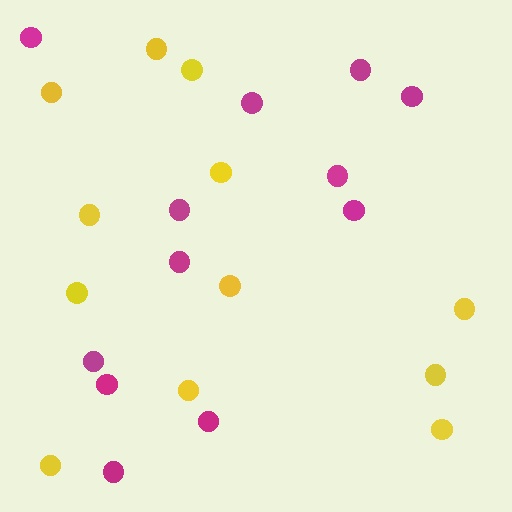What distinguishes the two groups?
There are 2 groups: one group of yellow circles (12) and one group of magenta circles (12).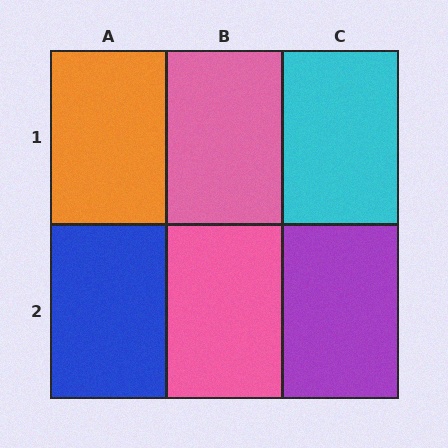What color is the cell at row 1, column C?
Cyan.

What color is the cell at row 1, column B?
Pink.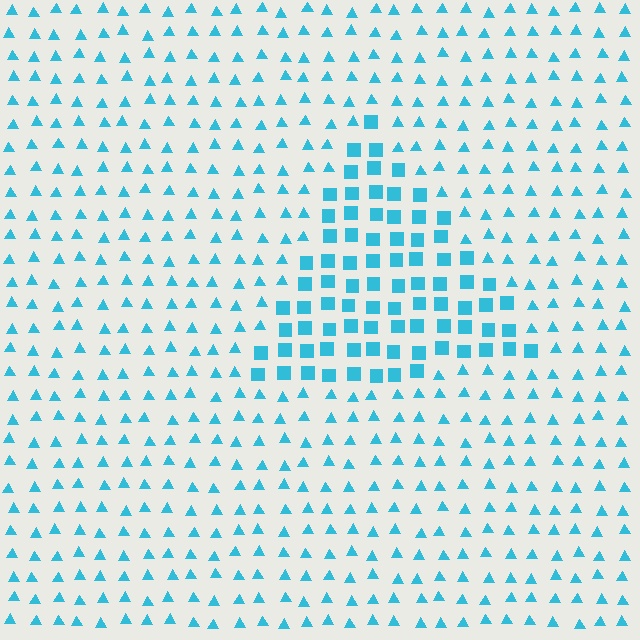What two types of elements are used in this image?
The image uses squares inside the triangle region and triangles outside it.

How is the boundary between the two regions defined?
The boundary is defined by a change in element shape: squares inside vs. triangles outside. All elements share the same color and spacing.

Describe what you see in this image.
The image is filled with small cyan elements arranged in a uniform grid. A triangle-shaped region contains squares, while the surrounding area contains triangles. The boundary is defined purely by the change in element shape.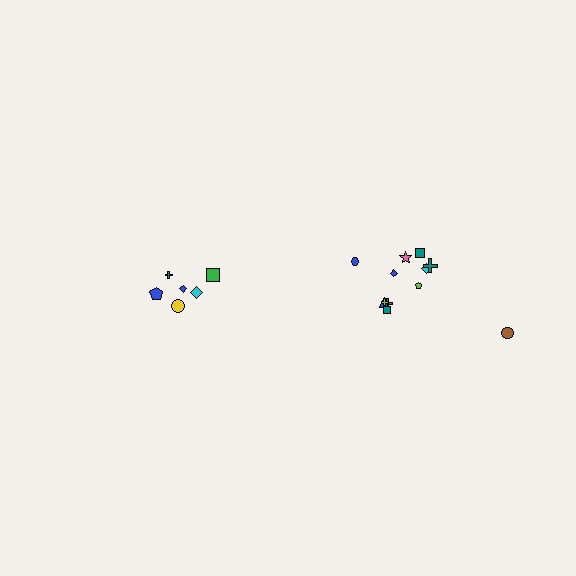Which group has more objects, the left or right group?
The right group.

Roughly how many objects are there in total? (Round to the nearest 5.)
Roughly 20 objects in total.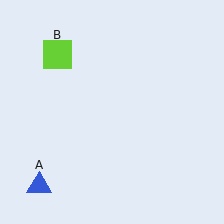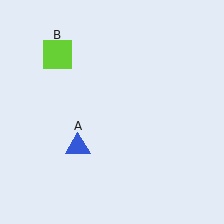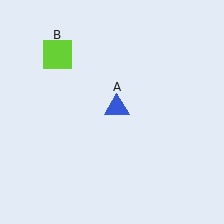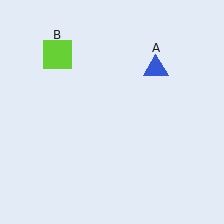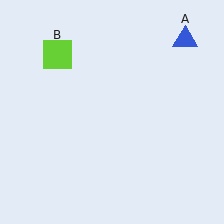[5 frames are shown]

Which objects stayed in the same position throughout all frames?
Lime square (object B) remained stationary.